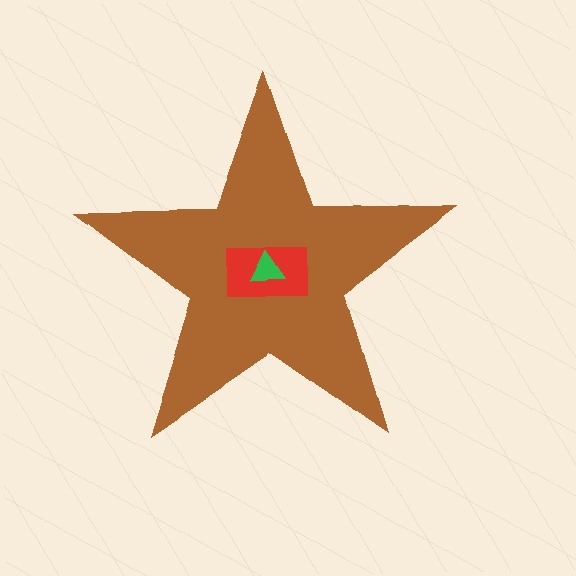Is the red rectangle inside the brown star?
Yes.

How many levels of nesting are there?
3.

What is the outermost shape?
The brown star.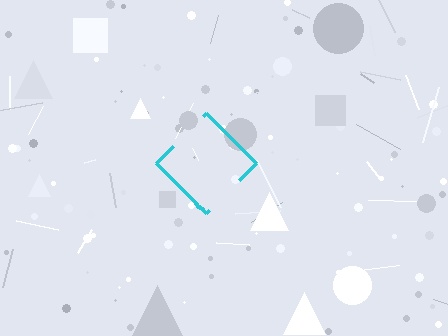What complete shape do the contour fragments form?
The contour fragments form a diamond.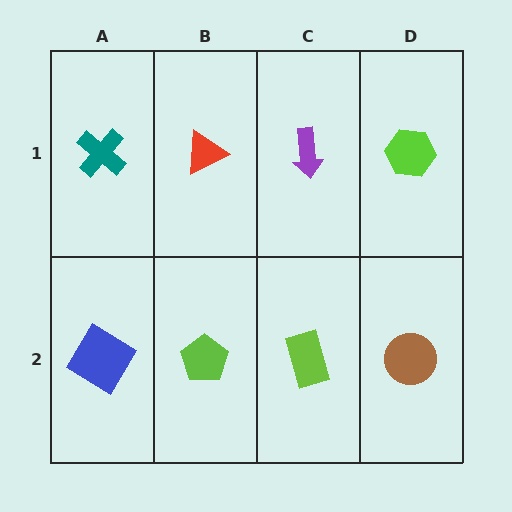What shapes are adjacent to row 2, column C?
A purple arrow (row 1, column C), a lime pentagon (row 2, column B), a brown circle (row 2, column D).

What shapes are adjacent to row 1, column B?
A lime pentagon (row 2, column B), a teal cross (row 1, column A), a purple arrow (row 1, column C).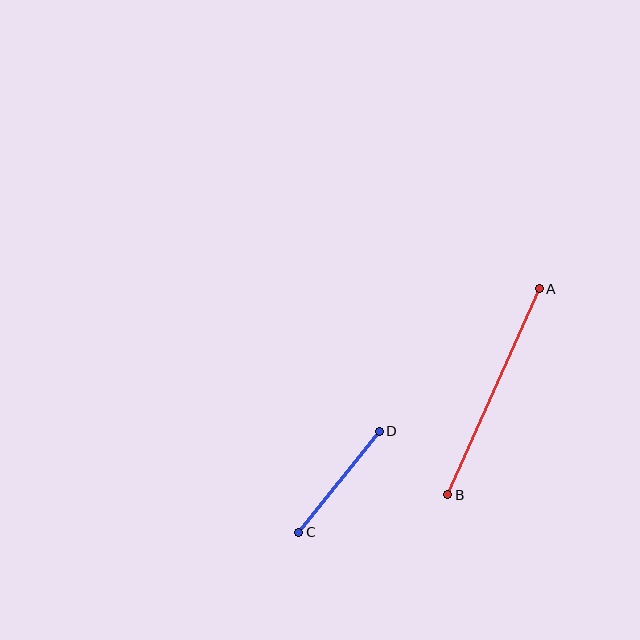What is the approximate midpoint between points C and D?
The midpoint is at approximately (339, 482) pixels.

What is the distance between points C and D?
The distance is approximately 129 pixels.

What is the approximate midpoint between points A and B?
The midpoint is at approximately (494, 392) pixels.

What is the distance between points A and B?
The distance is approximately 225 pixels.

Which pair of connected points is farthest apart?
Points A and B are farthest apart.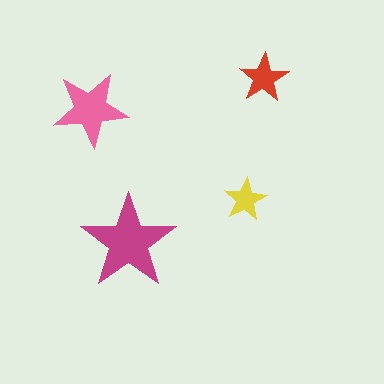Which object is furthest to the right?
The red star is rightmost.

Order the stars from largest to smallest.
the magenta one, the pink one, the red one, the yellow one.